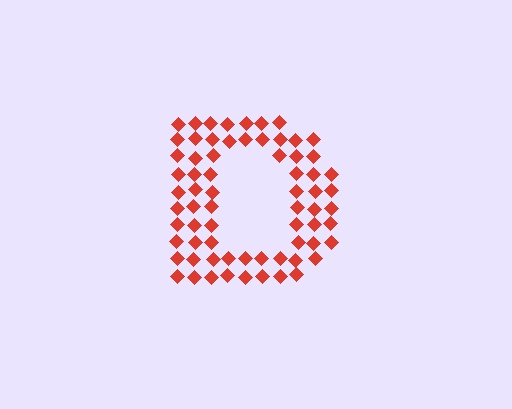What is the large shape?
The large shape is the letter D.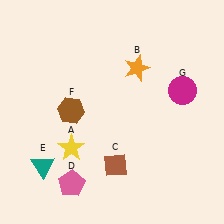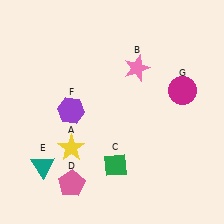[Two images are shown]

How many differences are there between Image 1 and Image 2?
There are 3 differences between the two images.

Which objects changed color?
B changed from orange to pink. C changed from brown to green. F changed from brown to purple.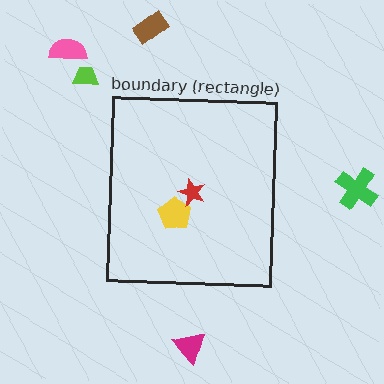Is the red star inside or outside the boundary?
Inside.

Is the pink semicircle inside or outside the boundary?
Outside.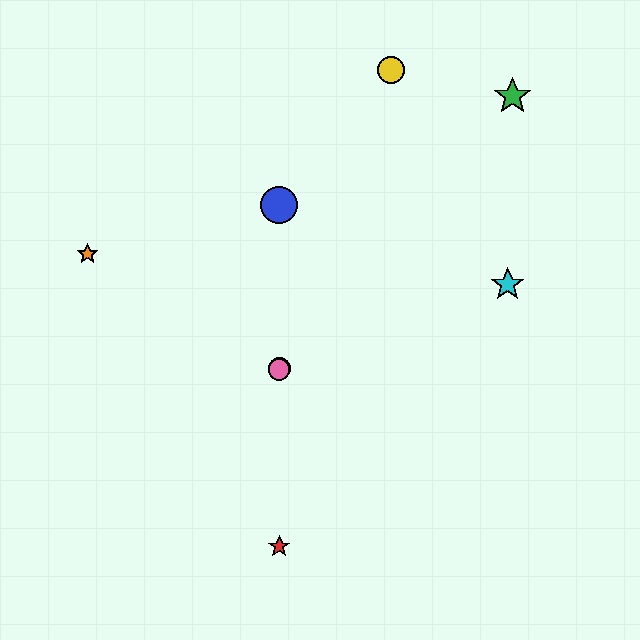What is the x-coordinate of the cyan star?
The cyan star is at x≈508.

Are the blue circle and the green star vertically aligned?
No, the blue circle is at x≈279 and the green star is at x≈513.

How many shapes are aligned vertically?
4 shapes (the red star, the blue circle, the purple circle, the pink circle) are aligned vertically.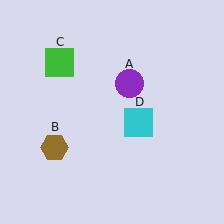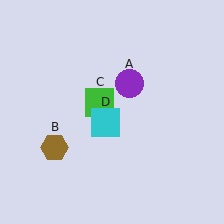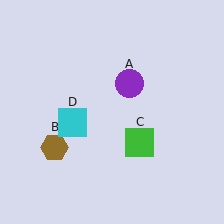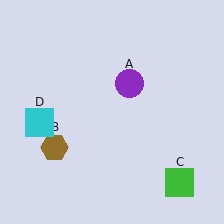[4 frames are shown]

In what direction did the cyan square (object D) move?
The cyan square (object D) moved left.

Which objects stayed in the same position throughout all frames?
Purple circle (object A) and brown hexagon (object B) remained stationary.